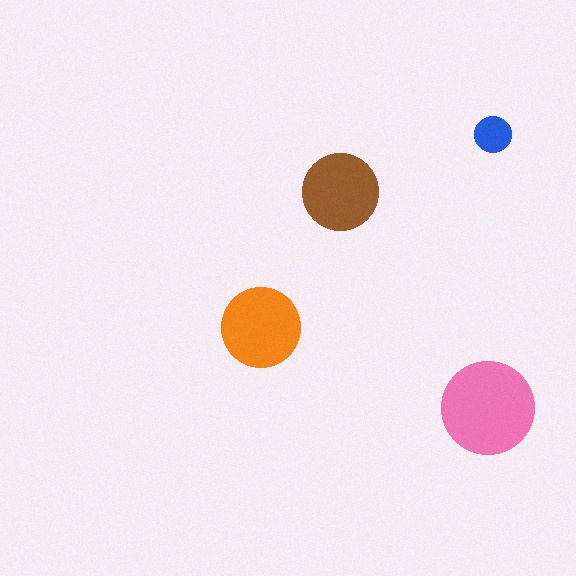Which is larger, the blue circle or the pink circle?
The pink one.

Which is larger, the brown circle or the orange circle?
The orange one.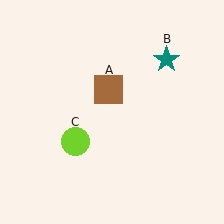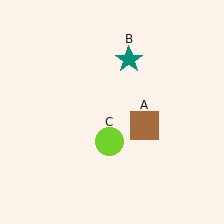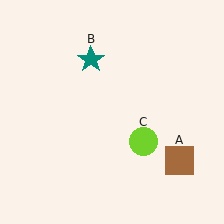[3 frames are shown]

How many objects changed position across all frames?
3 objects changed position: brown square (object A), teal star (object B), lime circle (object C).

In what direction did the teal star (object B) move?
The teal star (object B) moved left.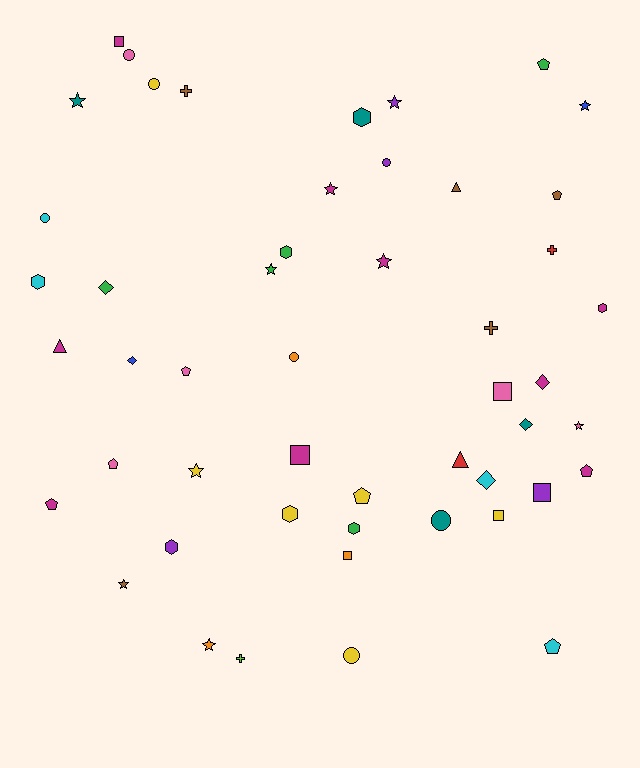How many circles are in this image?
There are 7 circles.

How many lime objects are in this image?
There is 1 lime object.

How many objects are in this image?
There are 50 objects.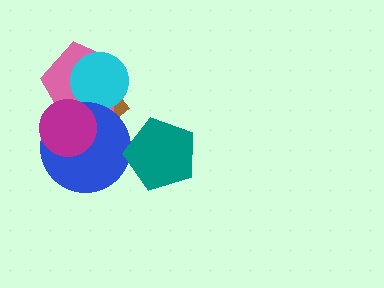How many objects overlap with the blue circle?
3 objects overlap with the blue circle.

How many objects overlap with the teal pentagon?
0 objects overlap with the teal pentagon.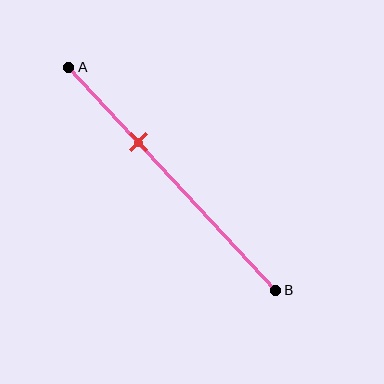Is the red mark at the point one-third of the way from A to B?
Yes, the mark is approximately at the one-third point.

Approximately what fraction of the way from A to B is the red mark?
The red mark is approximately 35% of the way from A to B.